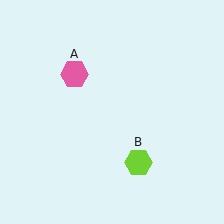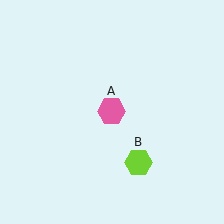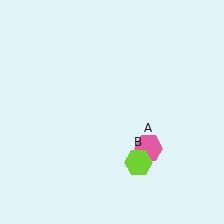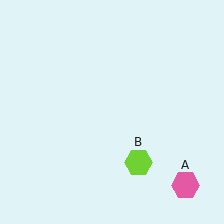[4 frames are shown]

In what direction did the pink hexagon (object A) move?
The pink hexagon (object A) moved down and to the right.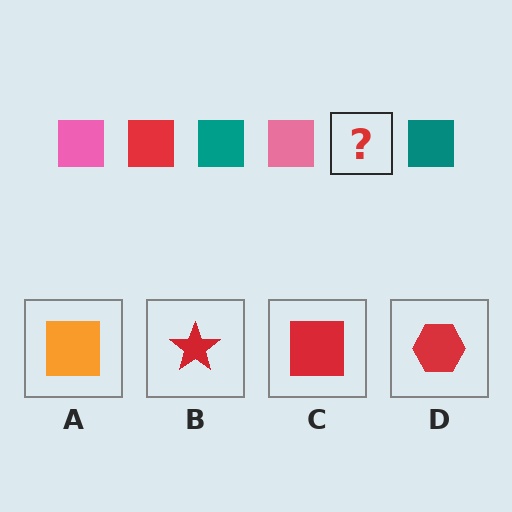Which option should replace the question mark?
Option C.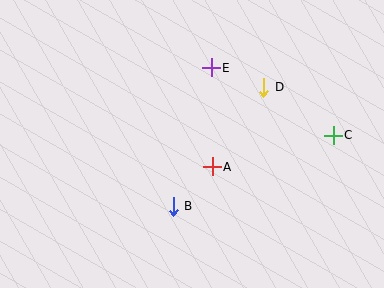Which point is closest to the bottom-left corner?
Point B is closest to the bottom-left corner.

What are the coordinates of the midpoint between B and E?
The midpoint between B and E is at (192, 137).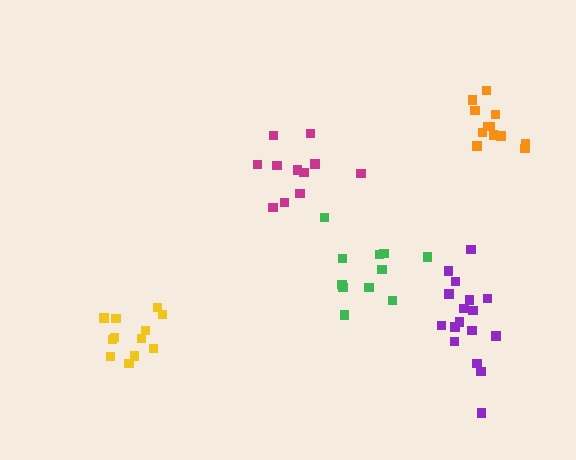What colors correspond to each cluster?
The clusters are colored: yellow, purple, green, orange, magenta.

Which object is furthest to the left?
The yellow cluster is leftmost.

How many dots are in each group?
Group 1: 12 dots, Group 2: 17 dots, Group 3: 11 dots, Group 4: 12 dots, Group 5: 11 dots (63 total).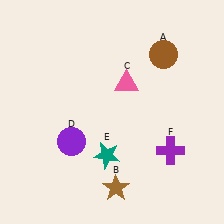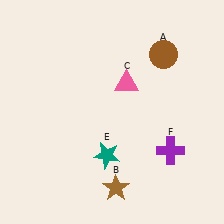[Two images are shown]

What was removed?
The purple circle (D) was removed in Image 2.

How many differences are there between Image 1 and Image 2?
There is 1 difference between the two images.